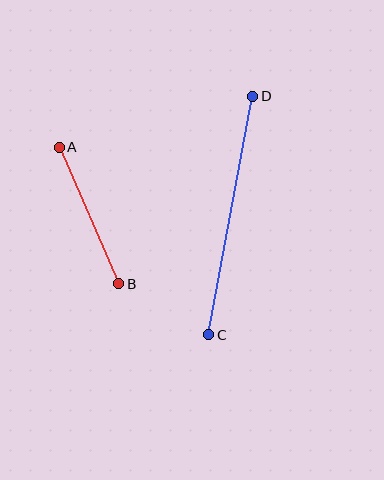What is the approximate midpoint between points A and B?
The midpoint is at approximately (89, 215) pixels.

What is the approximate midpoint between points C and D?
The midpoint is at approximately (231, 216) pixels.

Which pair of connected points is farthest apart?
Points C and D are farthest apart.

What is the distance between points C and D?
The distance is approximately 243 pixels.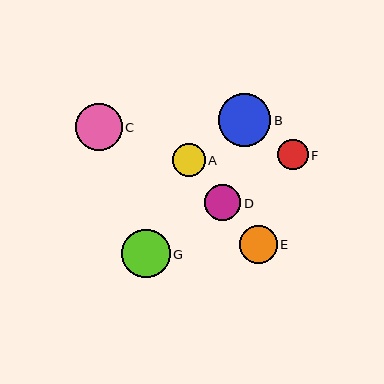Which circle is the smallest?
Circle F is the smallest with a size of approximately 30 pixels.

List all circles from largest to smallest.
From largest to smallest: B, G, C, E, D, A, F.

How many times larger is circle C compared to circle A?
Circle C is approximately 1.4 times the size of circle A.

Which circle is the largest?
Circle B is the largest with a size of approximately 53 pixels.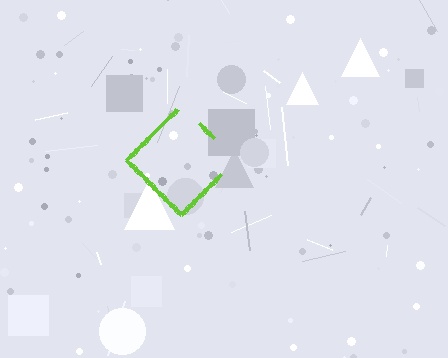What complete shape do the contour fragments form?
The contour fragments form a diamond.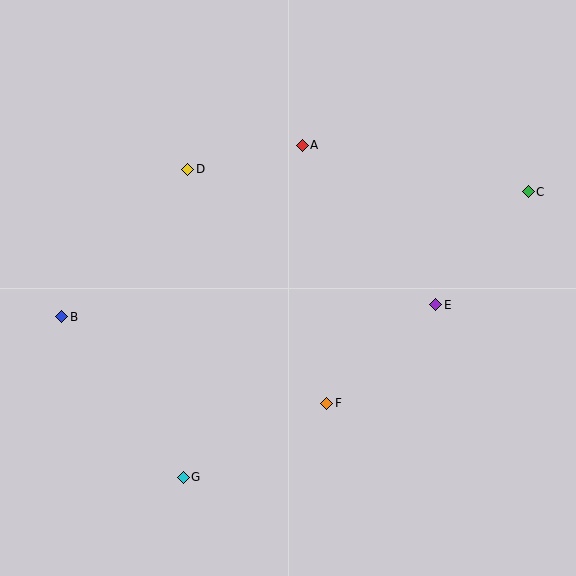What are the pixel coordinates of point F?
Point F is at (327, 403).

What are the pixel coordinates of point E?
Point E is at (436, 305).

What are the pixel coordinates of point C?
Point C is at (528, 192).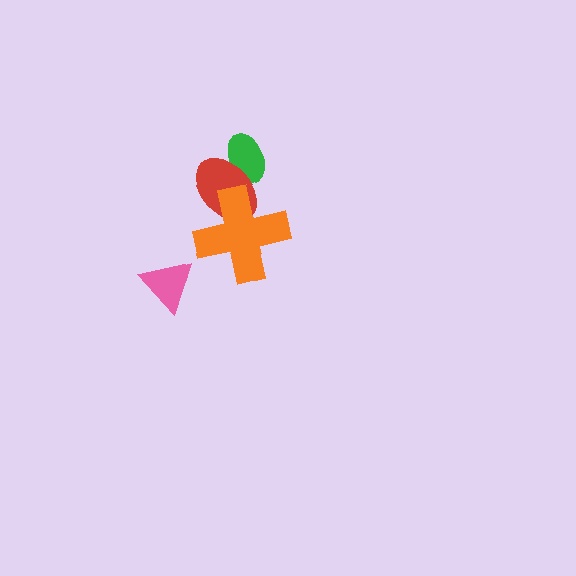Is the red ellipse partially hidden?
Yes, it is partially covered by another shape.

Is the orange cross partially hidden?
No, no other shape covers it.